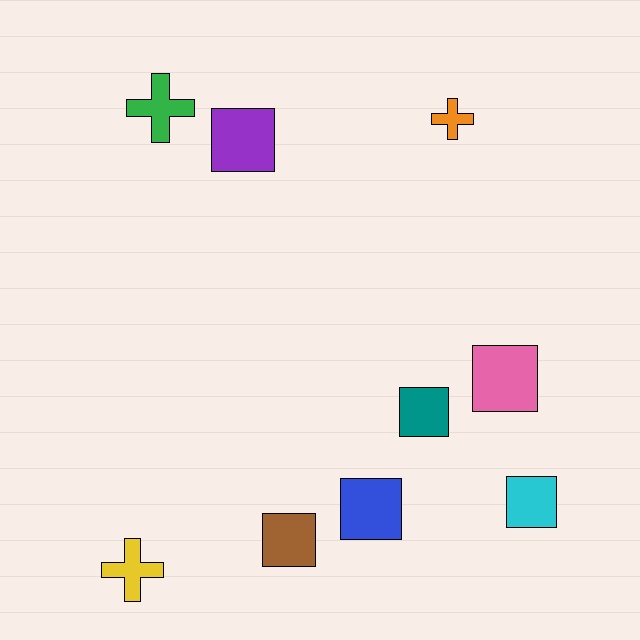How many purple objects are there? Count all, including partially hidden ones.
There is 1 purple object.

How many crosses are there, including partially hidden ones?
There are 3 crosses.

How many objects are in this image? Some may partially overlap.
There are 9 objects.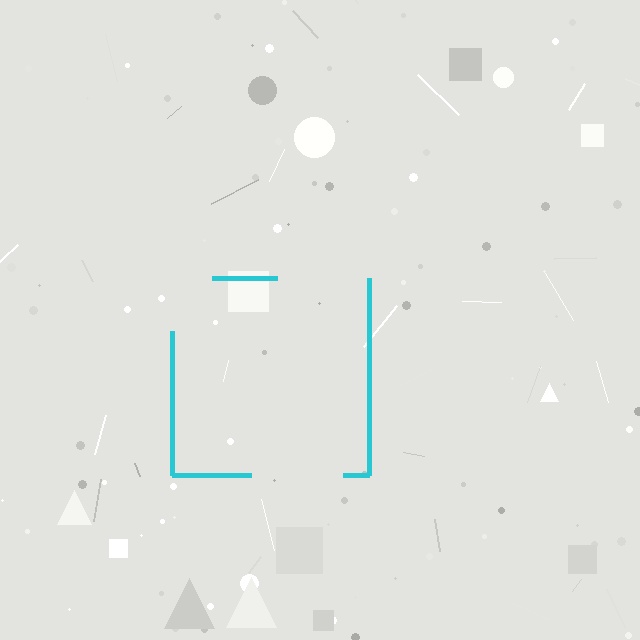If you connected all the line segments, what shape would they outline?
They would outline a square.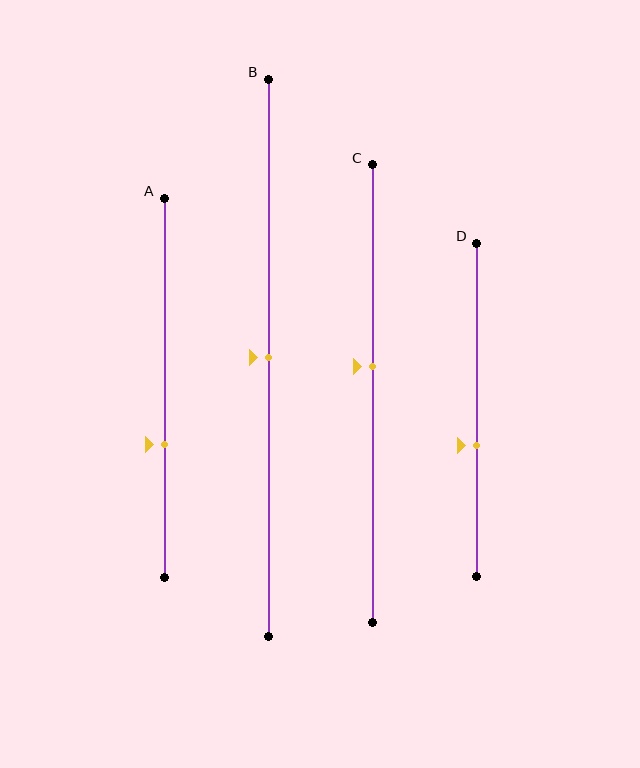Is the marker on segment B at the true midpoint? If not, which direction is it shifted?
Yes, the marker on segment B is at the true midpoint.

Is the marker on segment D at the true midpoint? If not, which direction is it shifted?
No, the marker on segment D is shifted downward by about 11% of the segment length.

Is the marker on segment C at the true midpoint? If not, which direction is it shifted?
No, the marker on segment C is shifted upward by about 6% of the segment length.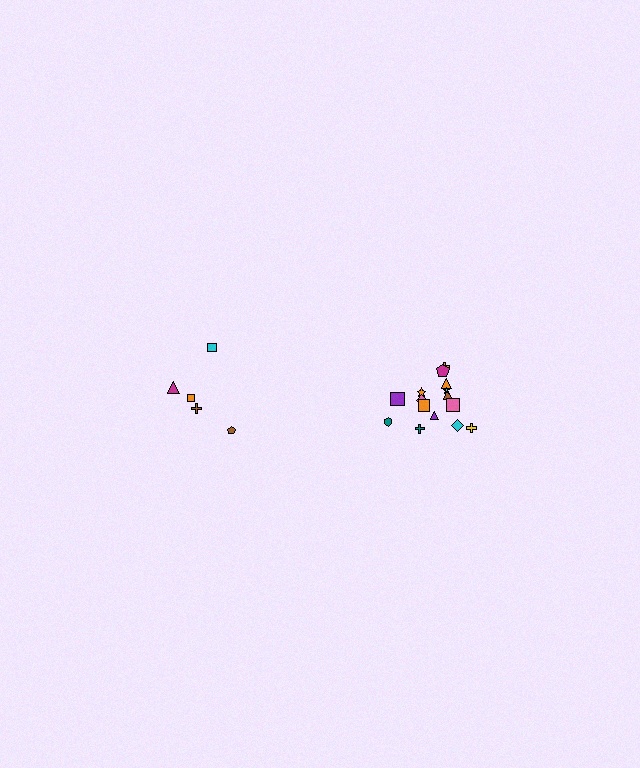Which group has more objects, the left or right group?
The right group.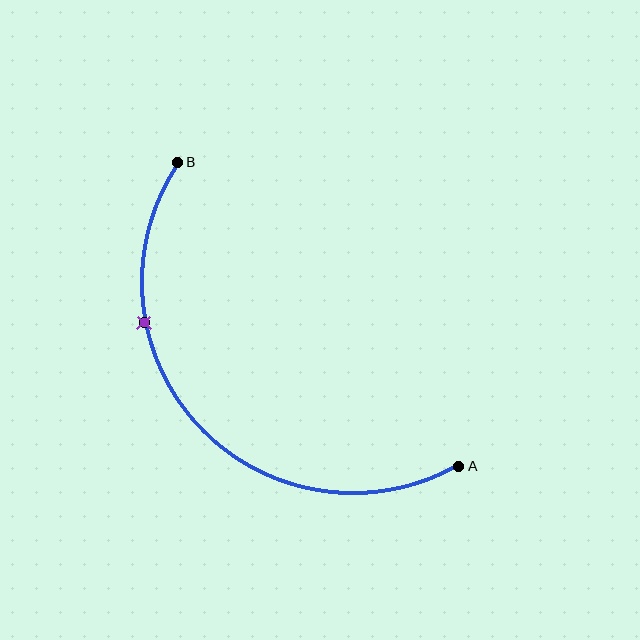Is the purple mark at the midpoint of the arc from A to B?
No. The purple mark lies on the arc but is closer to endpoint B. The arc midpoint would be at the point on the curve equidistant along the arc from both A and B.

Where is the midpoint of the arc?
The arc midpoint is the point on the curve farthest from the straight line joining A and B. It sits below and to the left of that line.